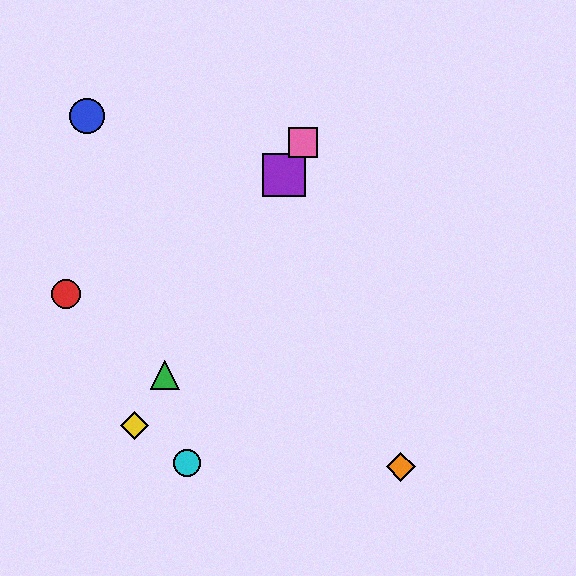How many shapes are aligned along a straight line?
4 shapes (the green triangle, the yellow diamond, the purple square, the pink square) are aligned along a straight line.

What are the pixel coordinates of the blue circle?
The blue circle is at (87, 116).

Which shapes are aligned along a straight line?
The green triangle, the yellow diamond, the purple square, the pink square are aligned along a straight line.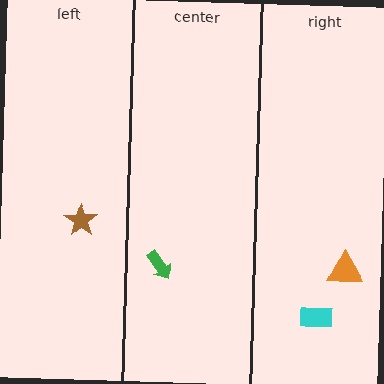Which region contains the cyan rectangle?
The right region.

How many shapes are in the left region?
1.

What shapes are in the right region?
The orange triangle, the cyan rectangle.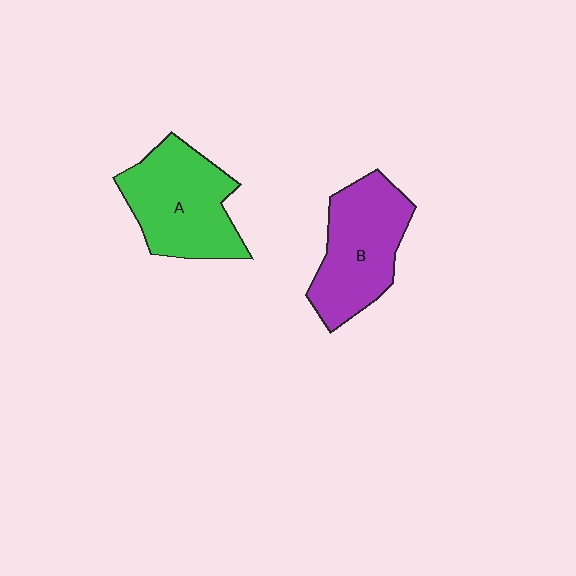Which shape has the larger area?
Shape A (green).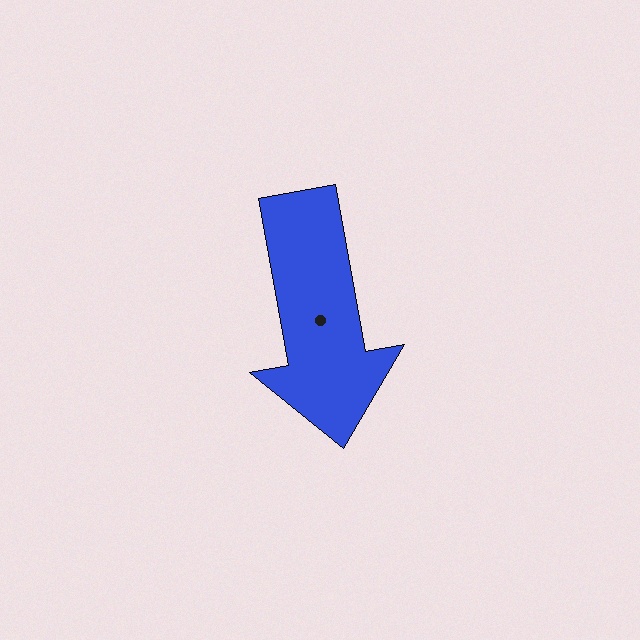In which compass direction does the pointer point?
South.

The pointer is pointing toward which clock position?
Roughly 6 o'clock.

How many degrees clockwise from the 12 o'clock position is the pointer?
Approximately 170 degrees.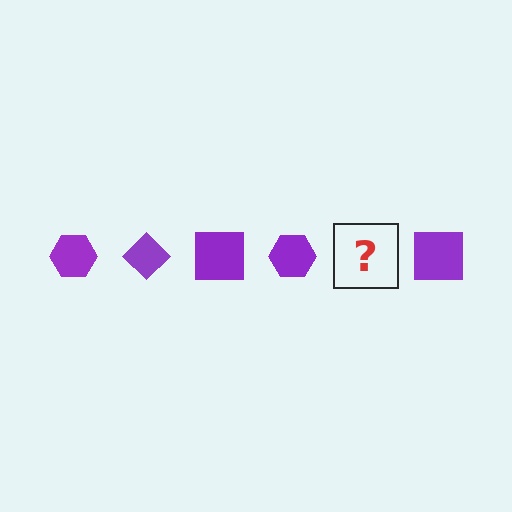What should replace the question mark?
The question mark should be replaced with a purple diamond.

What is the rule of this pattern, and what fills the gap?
The rule is that the pattern cycles through hexagon, diamond, square shapes in purple. The gap should be filled with a purple diamond.